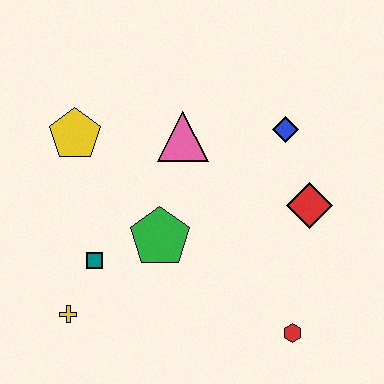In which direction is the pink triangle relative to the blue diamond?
The pink triangle is to the left of the blue diamond.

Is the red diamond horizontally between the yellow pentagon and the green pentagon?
No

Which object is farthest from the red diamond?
The yellow cross is farthest from the red diamond.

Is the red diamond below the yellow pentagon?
Yes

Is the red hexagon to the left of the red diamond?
Yes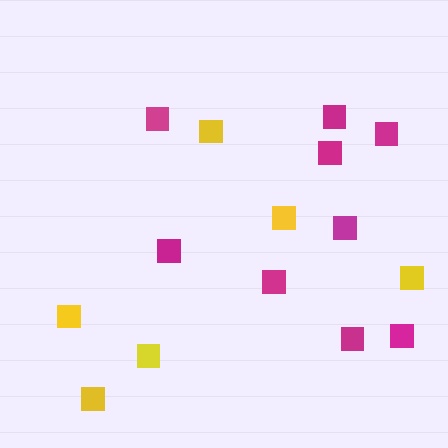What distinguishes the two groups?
There are 2 groups: one group of yellow squares (6) and one group of magenta squares (9).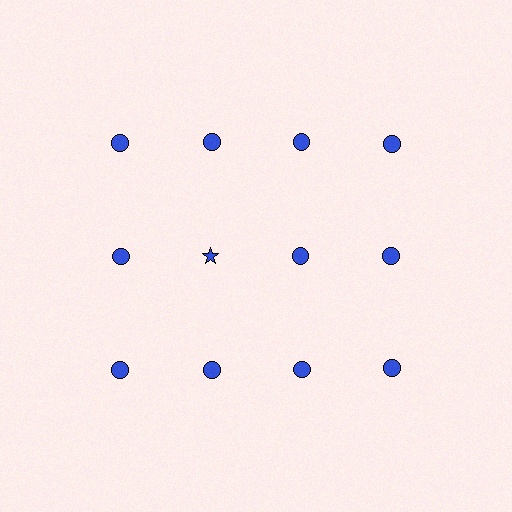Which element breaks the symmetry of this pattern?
The blue star in the second row, second from left column breaks the symmetry. All other shapes are blue circles.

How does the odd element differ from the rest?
It has a different shape: star instead of circle.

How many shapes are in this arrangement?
There are 12 shapes arranged in a grid pattern.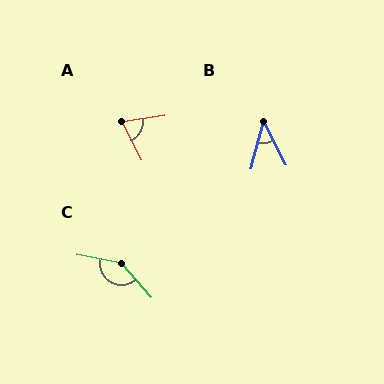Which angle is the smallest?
B, at approximately 42 degrees.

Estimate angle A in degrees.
Approximately 71 degrees.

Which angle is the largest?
C, at approximately 142 degrees.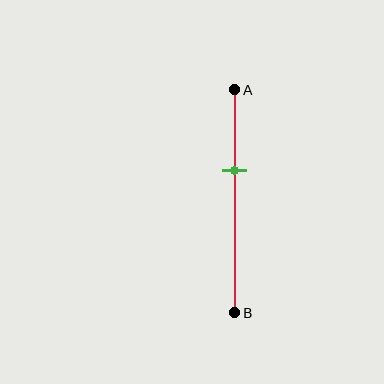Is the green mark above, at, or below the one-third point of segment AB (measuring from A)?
The green mark is approximately at the one-third point of segment AB.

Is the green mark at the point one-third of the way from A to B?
Yes, the mark is approximately at the one-third point.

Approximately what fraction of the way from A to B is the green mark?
The green mark is approximately 35% of the way from A to B.